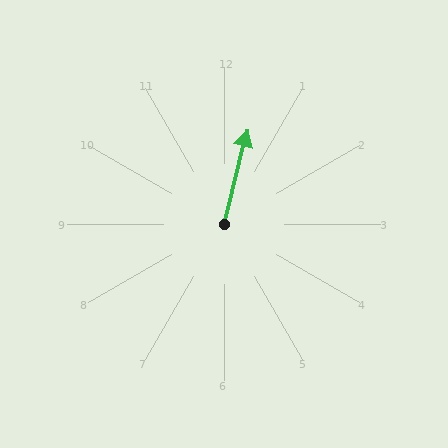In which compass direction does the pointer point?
North.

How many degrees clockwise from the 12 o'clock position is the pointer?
Approximately 14 degrees.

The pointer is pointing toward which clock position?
Roughly 12 o'clock.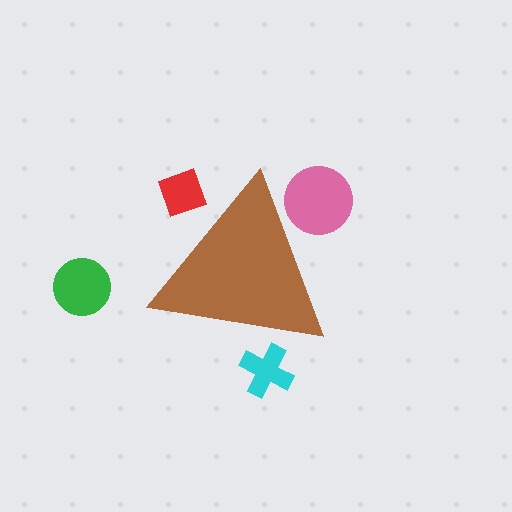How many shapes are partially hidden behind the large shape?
3 shapes are partially hidden.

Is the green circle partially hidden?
No, the green circle is fully visible.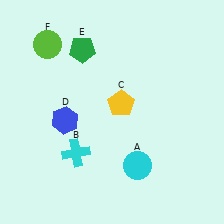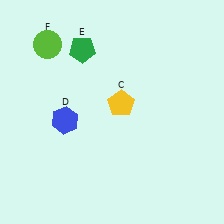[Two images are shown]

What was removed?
The cyan cross (B), the cyan circle (A) were removed in Image 2.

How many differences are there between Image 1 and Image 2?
There are 2 differences between the two images.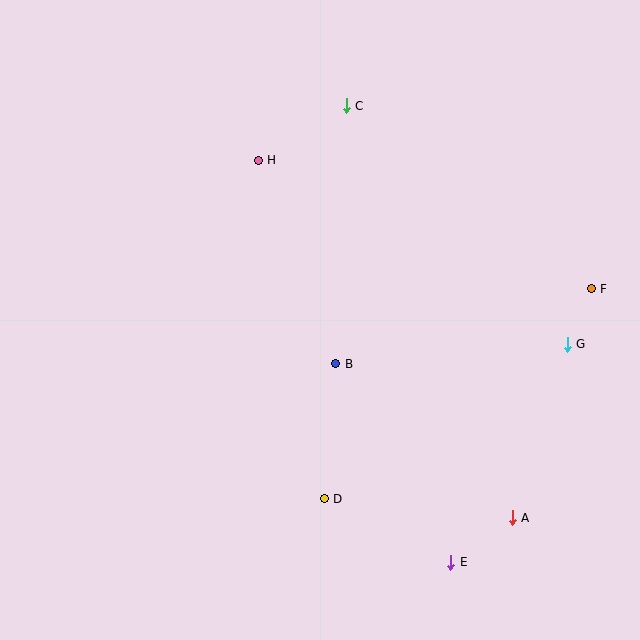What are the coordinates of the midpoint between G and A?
The midpoint between G and A is at (540, 431).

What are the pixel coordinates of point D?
Point D is at (324, 499).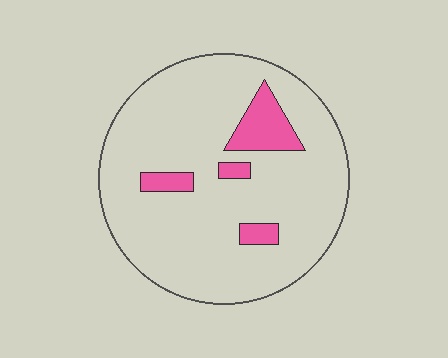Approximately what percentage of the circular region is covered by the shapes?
Approximately 10%.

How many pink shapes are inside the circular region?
4.